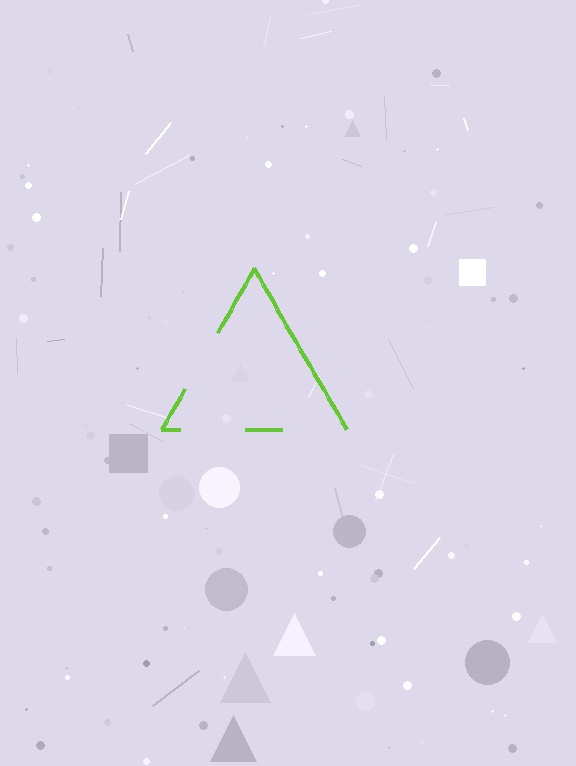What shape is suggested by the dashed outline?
The dashed outline suggests a triangle.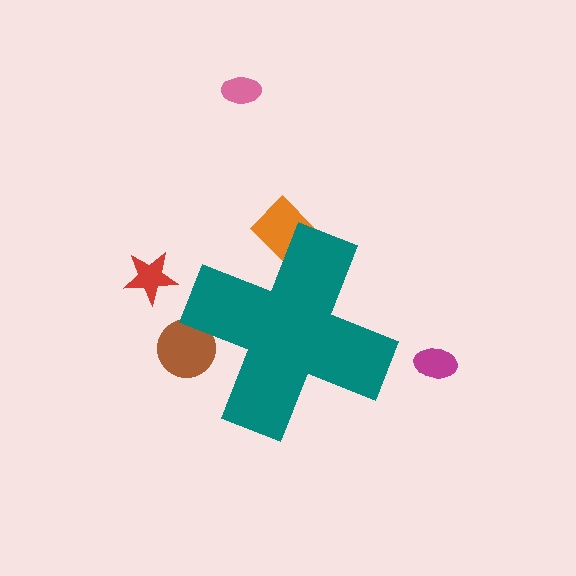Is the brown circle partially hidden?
Yes, the brown circle is partially hidden behind the teal cross.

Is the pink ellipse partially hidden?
No, the pink ellipse is fully visible.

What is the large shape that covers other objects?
A teal cross.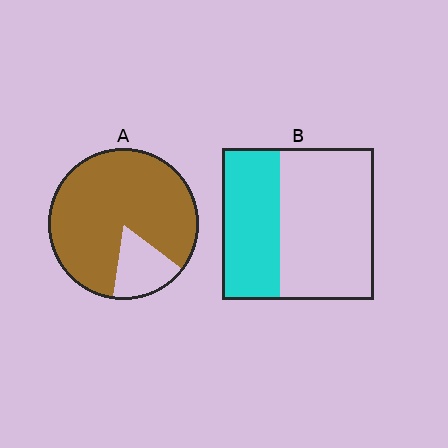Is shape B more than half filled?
No.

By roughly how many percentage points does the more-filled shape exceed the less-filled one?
By roughly 45 percentage points (A over B).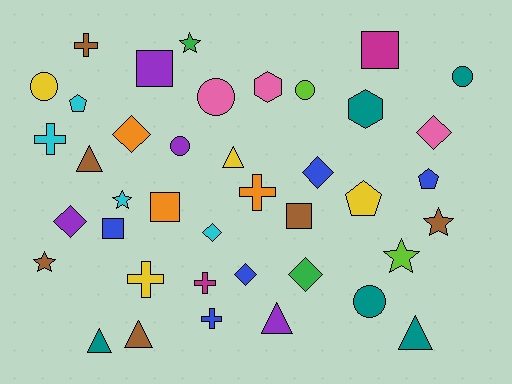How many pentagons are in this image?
There are 3 pentagons.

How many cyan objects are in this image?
There are 4 cyan objects.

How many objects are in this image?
There are 40 objects.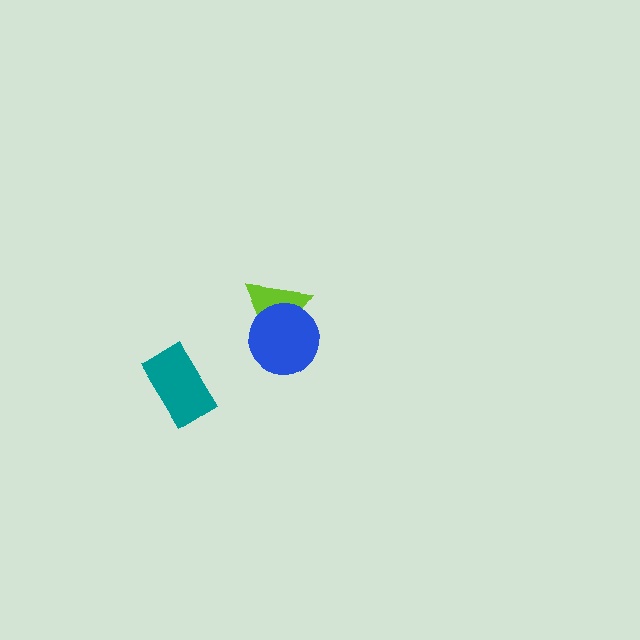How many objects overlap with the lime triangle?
1 object overlaps with the lime triangle.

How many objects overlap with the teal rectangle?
0 objects overlap with the teal rectangle.